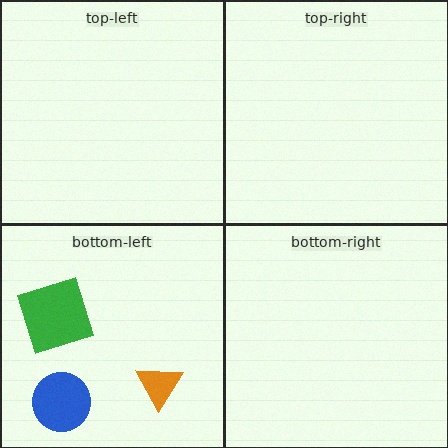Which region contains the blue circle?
The bottom-left region.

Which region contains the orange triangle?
The bottom-left region.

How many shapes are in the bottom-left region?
3.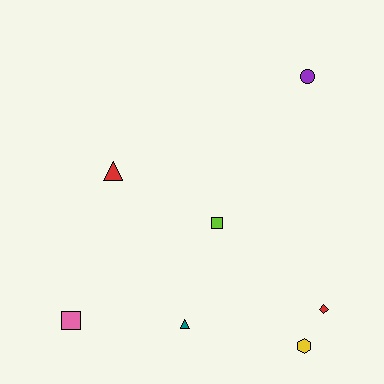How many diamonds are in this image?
There is 1 diamond.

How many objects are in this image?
There are 7 objects.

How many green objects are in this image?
There are no green objects.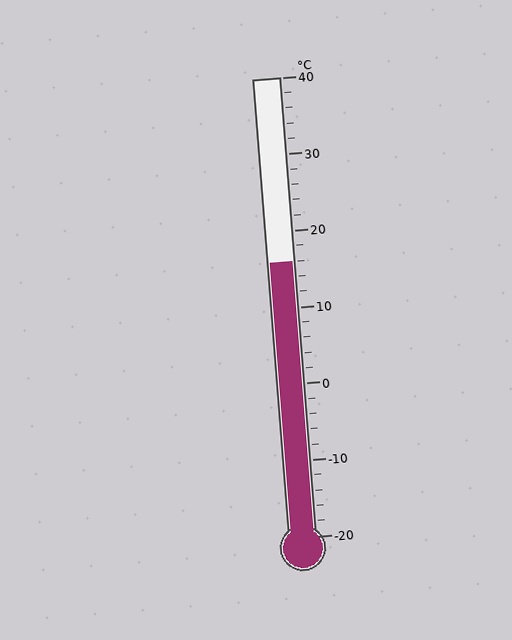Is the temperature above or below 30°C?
The temperature is below 30°C.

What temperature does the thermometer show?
The thermometer shows approximately 16°C.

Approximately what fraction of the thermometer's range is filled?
The thermometer is filled to approximately 60% of its range.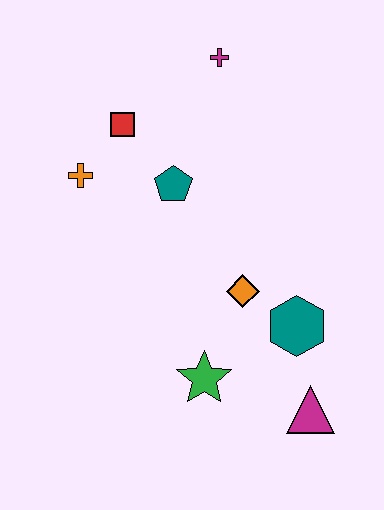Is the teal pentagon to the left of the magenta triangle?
Yes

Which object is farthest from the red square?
The magenta triangle is farthest from the red square.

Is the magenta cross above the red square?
Yes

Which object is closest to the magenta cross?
The red square is closest to the magenta cross.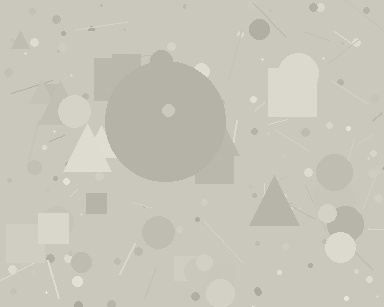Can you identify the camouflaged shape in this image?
The camouflaged shape is a circle.